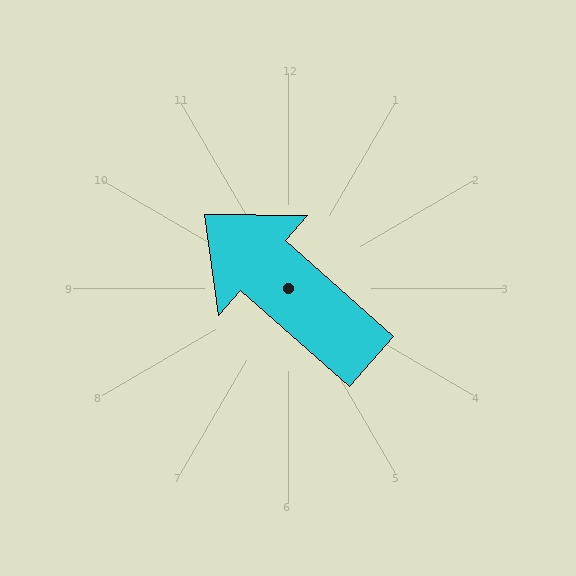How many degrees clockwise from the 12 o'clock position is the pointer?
Approximately 311 degrees.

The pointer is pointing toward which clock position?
Roughly 10 o'clock.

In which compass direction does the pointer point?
Northwest.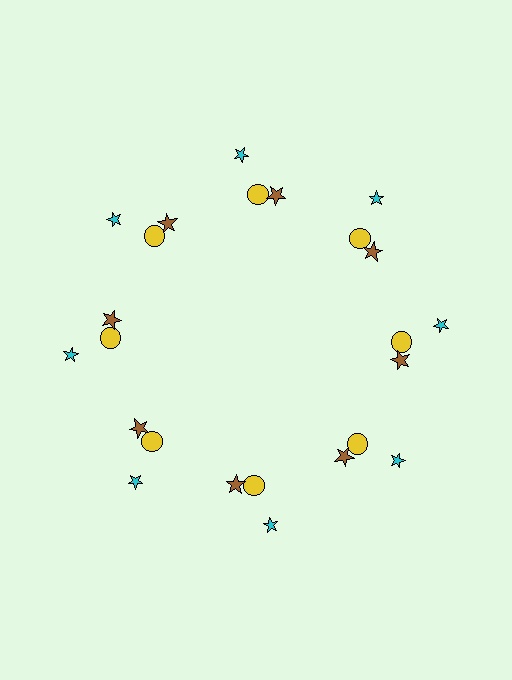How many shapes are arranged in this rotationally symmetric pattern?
There are 24 shapes, arranged in 8 groups of 3.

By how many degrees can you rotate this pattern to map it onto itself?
The pattern maps onto itself every 45 degrees of rotation.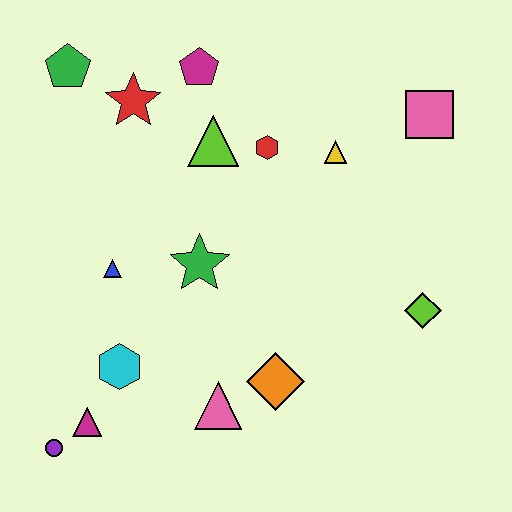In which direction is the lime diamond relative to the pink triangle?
The lime diamond is to the right of the pink triangle.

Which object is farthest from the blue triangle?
The pink square is farthest from the blue triangle.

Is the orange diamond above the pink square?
No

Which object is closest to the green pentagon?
The red star is closest to the green pentagon.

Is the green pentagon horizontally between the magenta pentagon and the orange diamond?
No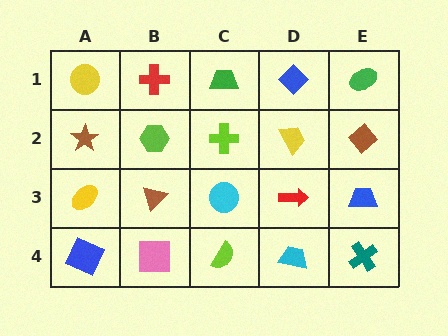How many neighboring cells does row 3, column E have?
3.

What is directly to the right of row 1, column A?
A red cross.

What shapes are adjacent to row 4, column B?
A brown triangle (row 3, column B), a blue square (row 4, column A), a lime semicircle (row 4, column C).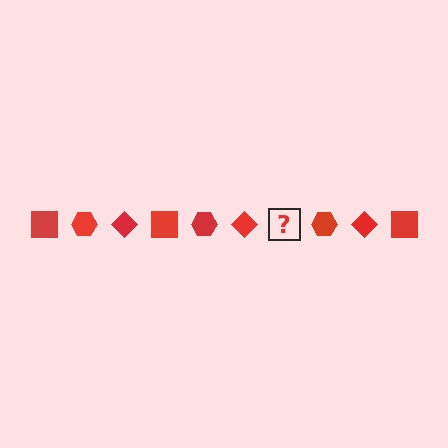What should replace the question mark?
The question mark should be replaced with a red square.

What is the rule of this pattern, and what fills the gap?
The rule is that the pattern cycles through square, hexagon, diamond shapes in red. The gap should be filled with a red square.